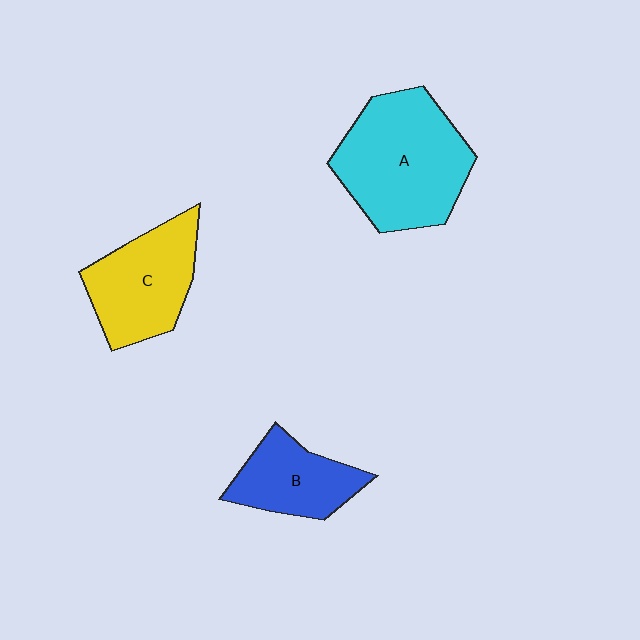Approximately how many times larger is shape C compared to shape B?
Approximately 1.3 times.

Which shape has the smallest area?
Shape B (blue).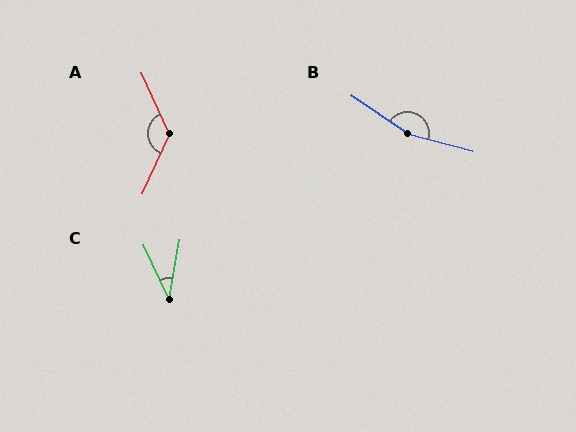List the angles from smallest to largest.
C (35°), A (132°), B (161°).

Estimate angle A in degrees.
Approximately 132 degrees.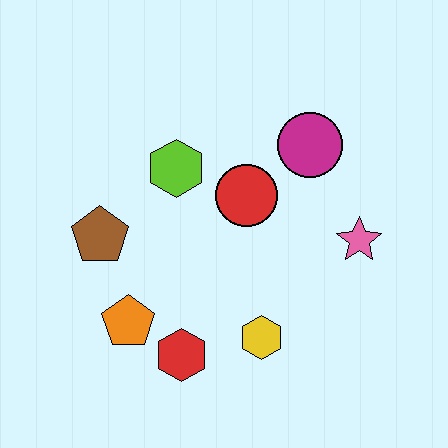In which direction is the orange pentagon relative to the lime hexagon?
The orange pentagon is below the lime hexagon.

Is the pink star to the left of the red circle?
No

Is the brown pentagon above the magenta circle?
No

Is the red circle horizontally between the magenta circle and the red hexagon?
Yes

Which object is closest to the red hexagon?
The orange pentagon is closest to the red hexagon.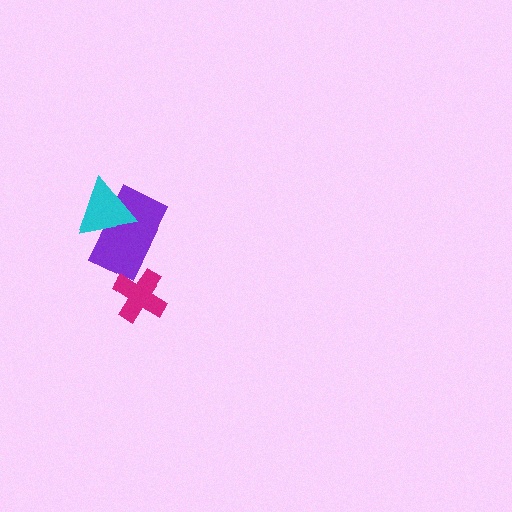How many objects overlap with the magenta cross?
0 objects overlap with the magenta cross.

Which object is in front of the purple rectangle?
The cyan triangle is in front of the purple rectangle.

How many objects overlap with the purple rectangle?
1 object overlaps with the purple rectangle.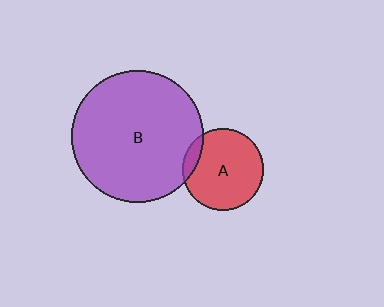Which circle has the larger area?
Circle B (purple).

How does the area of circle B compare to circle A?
Approximately 2.6 times.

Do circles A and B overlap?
Yes.